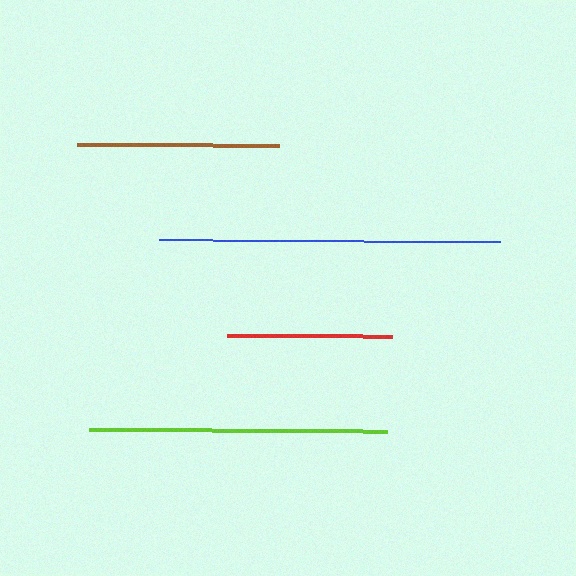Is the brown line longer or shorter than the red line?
The brown line is longer than the red line.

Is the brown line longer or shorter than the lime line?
The lime line is longer than the brown line.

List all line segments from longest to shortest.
From longest to shortest: blue, lime, brown, red.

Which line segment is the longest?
The blue line is the longest at approximately 341 pixels.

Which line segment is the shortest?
The red line is the shortest at approximately 164 pixels.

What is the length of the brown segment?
The brown segment is approximately 202 pixels long.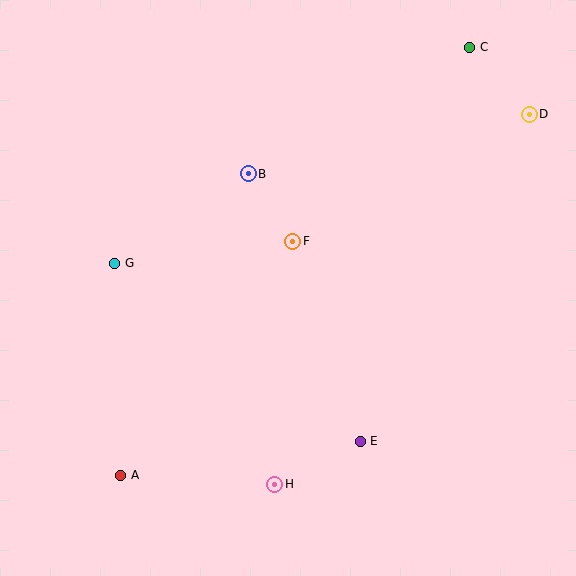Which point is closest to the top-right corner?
Point C is closest to the top-right corner.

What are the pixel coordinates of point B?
Point B is at (248, 174).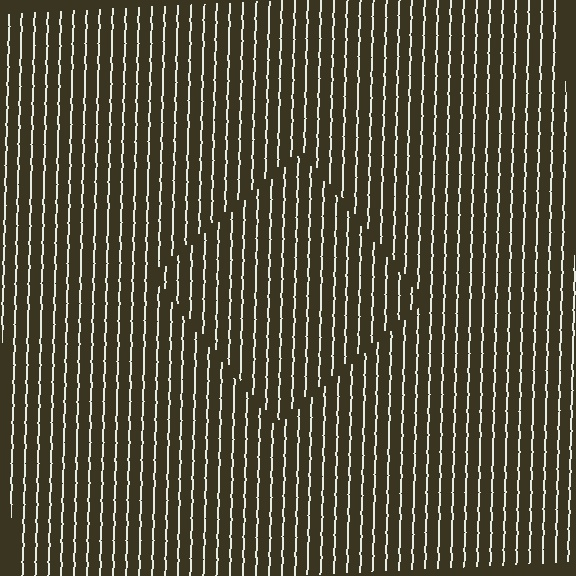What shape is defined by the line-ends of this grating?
An illusory square. The interior of the shape contains the same grating, shifted by half a period — the contour is defined by the phase discontinuity where line-ends from the inner and outer gratings abut.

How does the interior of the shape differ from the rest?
The interior of the shape contains the same grating, shifted by half a period — the contour is defined by the phase discontinuity where line-ends from the inner and outer gratings abut.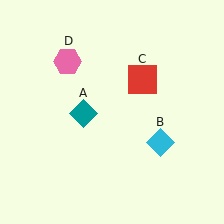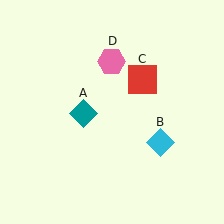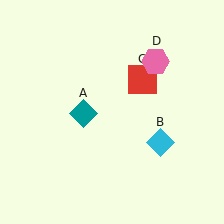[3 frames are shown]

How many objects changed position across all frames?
1 object changed position: pink hexagon (object D).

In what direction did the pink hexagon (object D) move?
The pink hexagon (object D) moved right.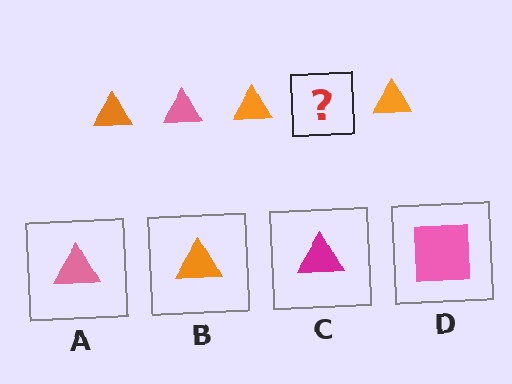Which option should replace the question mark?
Option A.